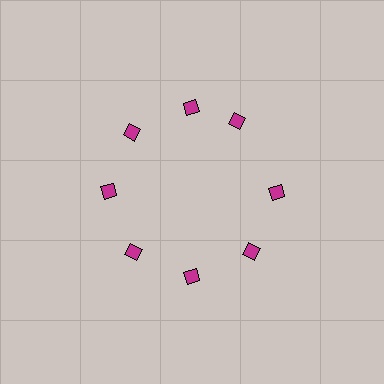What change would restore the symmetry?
The symmetry would be restored by rotating it back into even spacing with its neighbors so that all 8 diamonds sit at equal angles and equal distance from the center.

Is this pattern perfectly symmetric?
No. The 8 magenta diamonds are arranged in a ring, but one element near the 2 o'clock position is rotated out of alignment along the ring, breaking the 8-fold rotational symmetry.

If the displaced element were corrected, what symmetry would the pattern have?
It would have 8-fold rotational symmetry — the pattern would map onto itself every 45 degrees.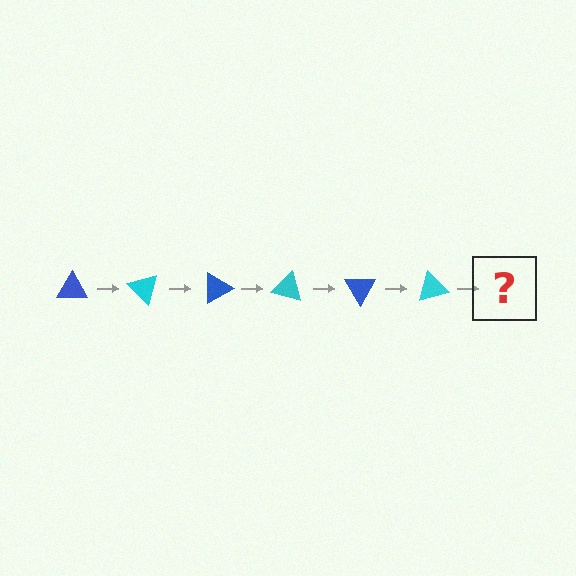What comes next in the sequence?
The next element should be a blue triangle, rotated 270 degrees from the start.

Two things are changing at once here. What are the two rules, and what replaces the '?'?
The two rules are that it rotates 45 degrees each step and the color cycles through blue and cyan. The '?' should be a blue triangle, rotated 270 degrees from the start.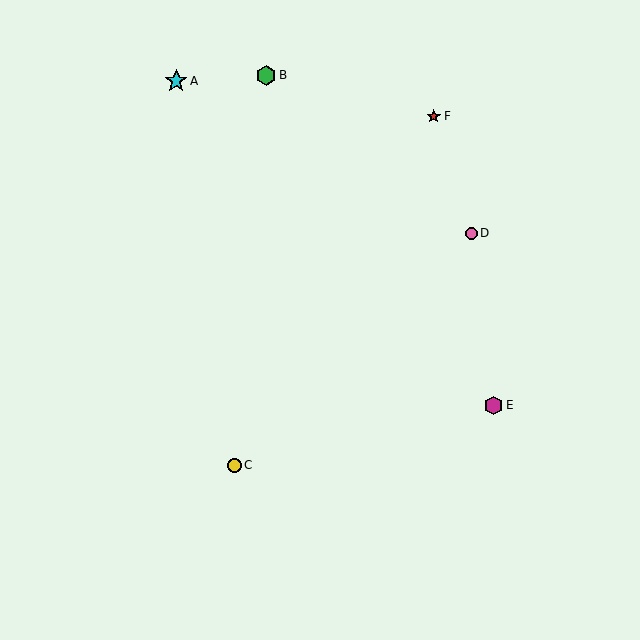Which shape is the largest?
The cyan star (labeled A) is the largest.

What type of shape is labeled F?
Shape F is a red star.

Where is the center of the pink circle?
The center of the pink circle is at (471, 233).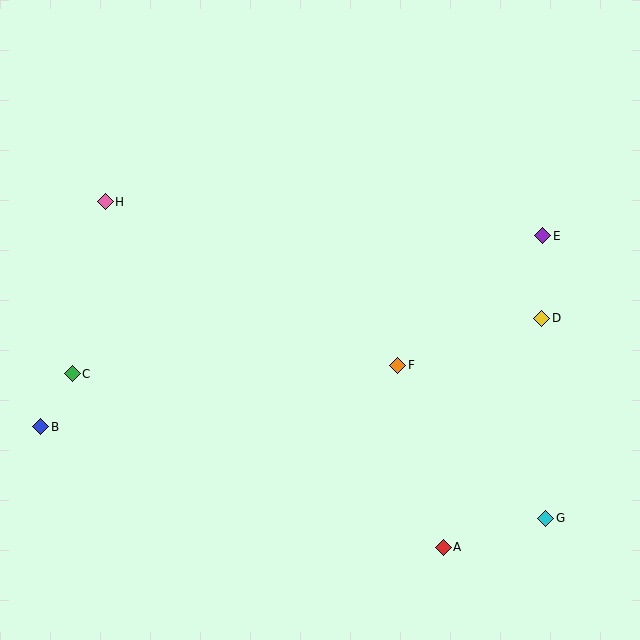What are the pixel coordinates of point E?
Point E is at (543, 236).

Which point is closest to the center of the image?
Point F at (398, 365) is closest to the center.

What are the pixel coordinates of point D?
Point D is at (542, 318).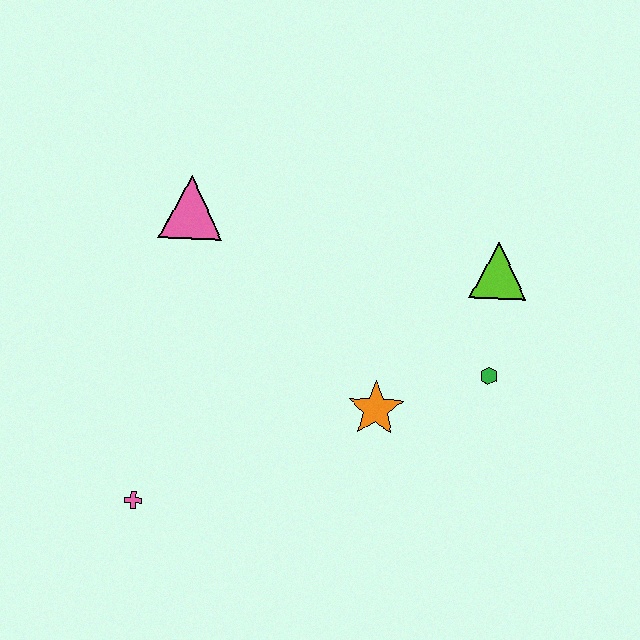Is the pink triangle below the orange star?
No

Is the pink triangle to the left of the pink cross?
No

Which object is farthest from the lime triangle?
The pink cross is farthest from the lime triangle.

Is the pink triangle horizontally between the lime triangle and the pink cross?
Yes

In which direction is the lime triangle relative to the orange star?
The lime triangle is above the orange star.